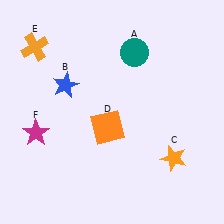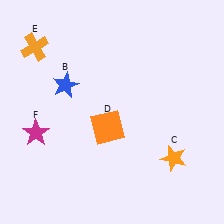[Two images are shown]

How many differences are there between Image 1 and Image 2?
There is 1 difference between the two images.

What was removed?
The teal circle (A) was removed in Image 2.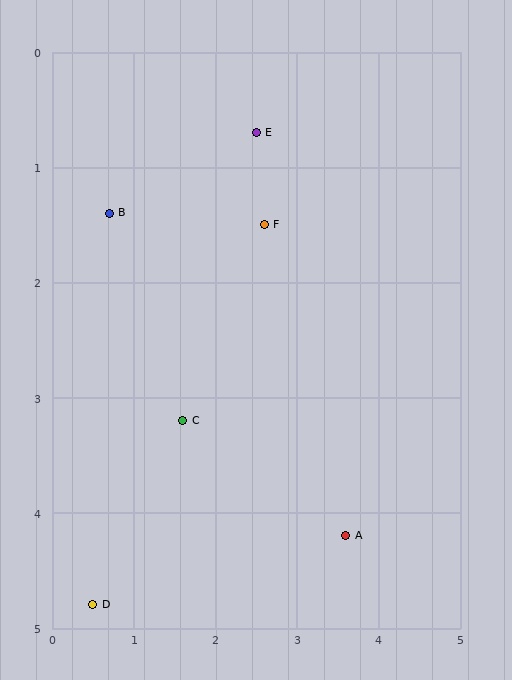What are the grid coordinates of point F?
Point F is at approximately (2.6, 1.5).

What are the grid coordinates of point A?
Point A is at approximately (3.6, 4.2).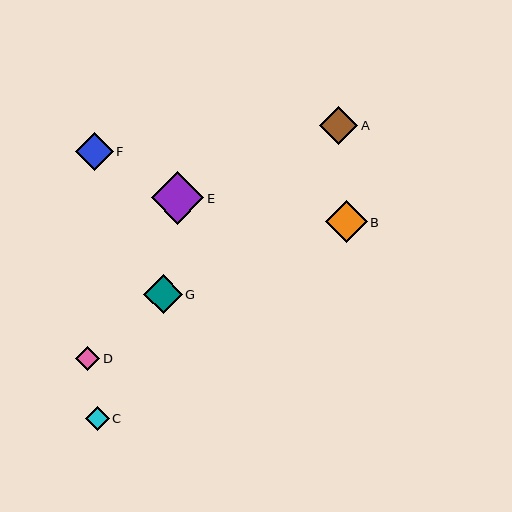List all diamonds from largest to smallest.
From largest to smallest: E, B, G, F, A, D, C.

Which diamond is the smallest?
Diamond C is the smallest with a size of approximately 24 pixels.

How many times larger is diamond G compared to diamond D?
Diamond G is approximately 1.6 times the size of diamond D.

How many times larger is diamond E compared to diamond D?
Diamond E is approximately 2.1 times the size of diamond D.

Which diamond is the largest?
Diamond E is the largest with a size of approximately 52 pixels.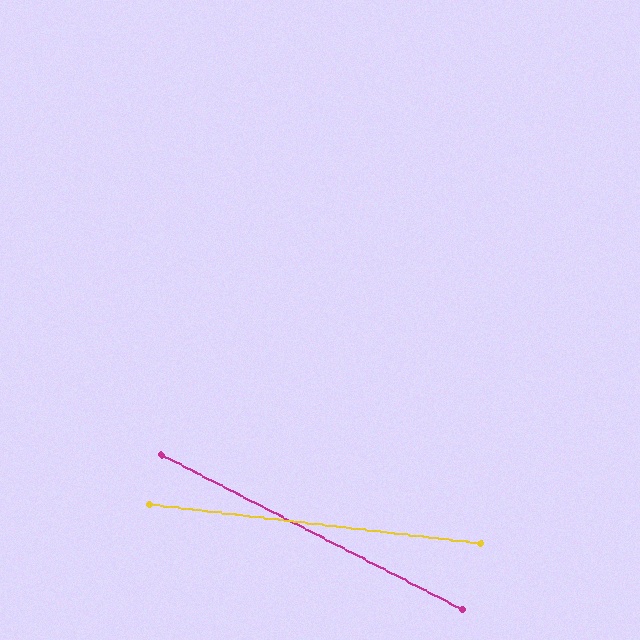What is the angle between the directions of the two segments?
Approximately 21 degrees.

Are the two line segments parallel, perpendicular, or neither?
Neither parallel nor perpendicular — they differ by about 21°.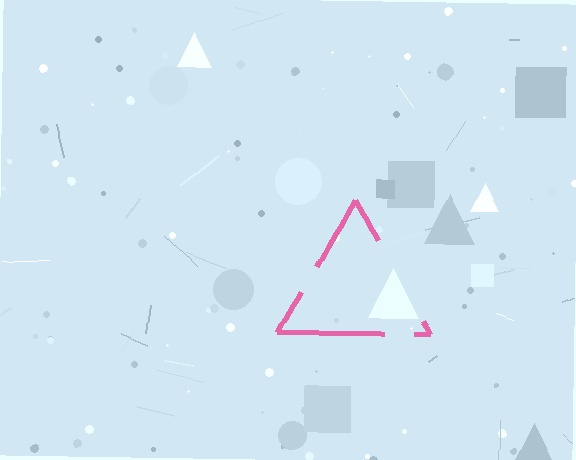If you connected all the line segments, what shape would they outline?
They would outline a triangle.